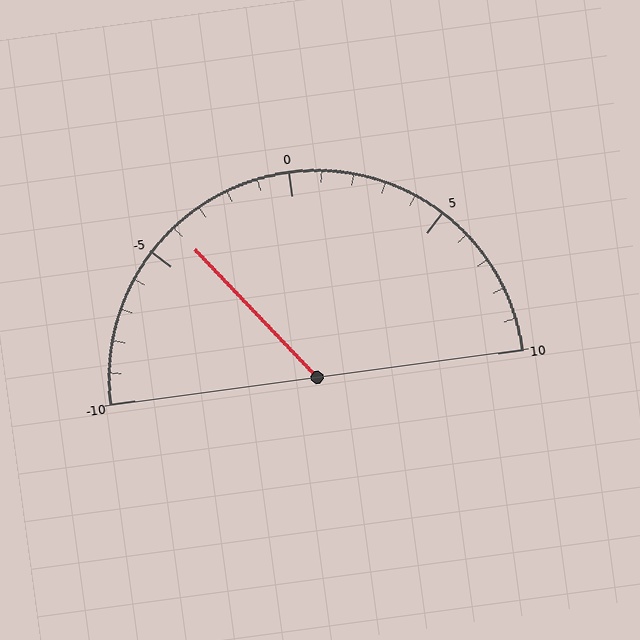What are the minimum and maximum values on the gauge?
The gauge ranges from -10 to 10.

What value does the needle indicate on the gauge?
The needle indicates approximately -4.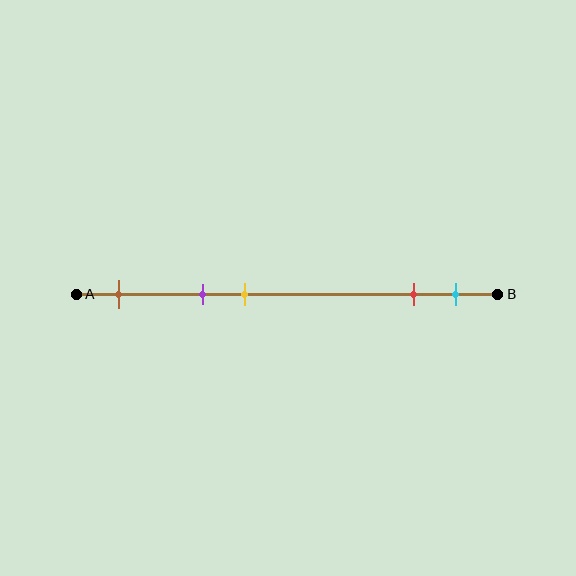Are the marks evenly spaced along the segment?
No, the marks are not evenly spaced.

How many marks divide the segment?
There are 5 marks dividing the segment.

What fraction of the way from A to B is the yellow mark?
The yellow mark is approximately 40% (0.4) of the way from A to B.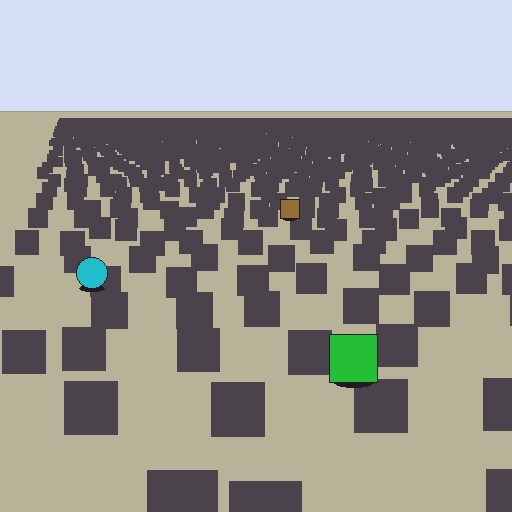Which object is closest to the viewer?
The green square is closest. The texture marks near it are larger and more spread out.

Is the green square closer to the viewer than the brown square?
Yes. The green square is closer — you can tell from the texture gradient: the ground texture is coarser near it.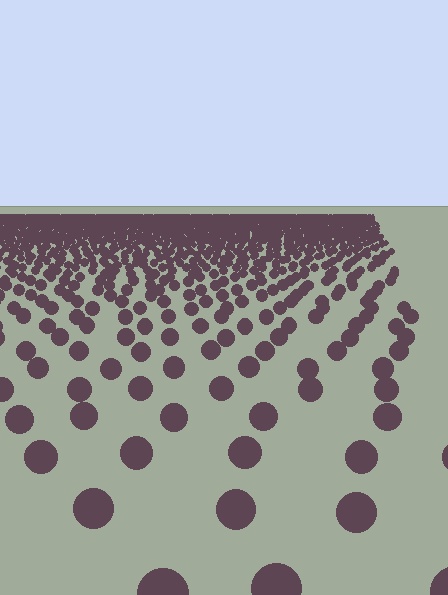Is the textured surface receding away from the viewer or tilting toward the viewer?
The surface is receding away from the viewer. Texture elements get smaller and denser toward the top.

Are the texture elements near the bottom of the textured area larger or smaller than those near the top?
Larger. Near the bottom, elements are closer to the viewer and appear at a bigger on-screen size.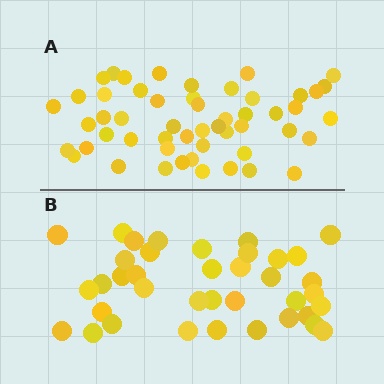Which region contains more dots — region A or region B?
Region A (the top region) has more dots.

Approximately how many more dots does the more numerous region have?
Region A has approximately 15 more dots than region B.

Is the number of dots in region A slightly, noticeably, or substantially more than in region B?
Region A has noticeably more, but not dramatically so. The ratio is roughly 1.4 to 1.